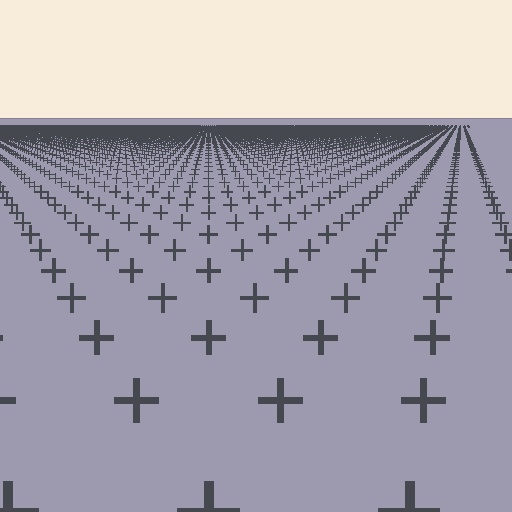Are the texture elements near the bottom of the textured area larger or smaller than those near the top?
Larger. Near the bottom, elements are closer to the viewer and appear at a bigger on-screen size.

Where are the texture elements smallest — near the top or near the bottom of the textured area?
Near the top.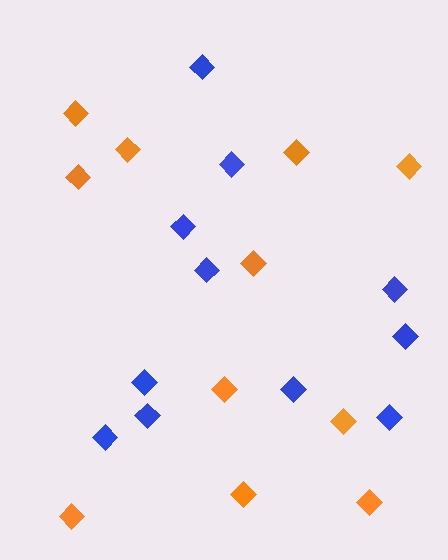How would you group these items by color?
There are 2 groups: one group of blue diamonds (11) and one group of orange diamonds (11).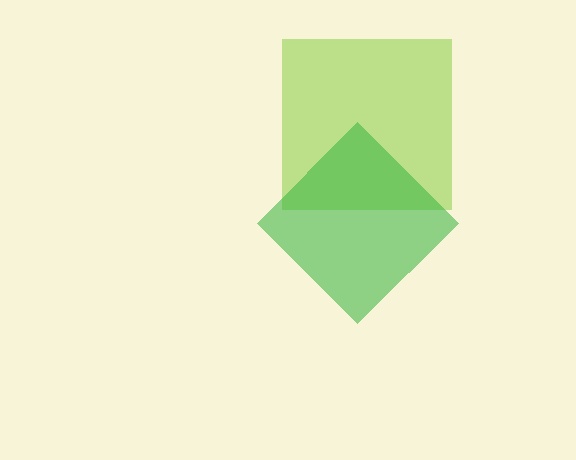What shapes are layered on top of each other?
The layered shapes are: a lime square, a green diamond.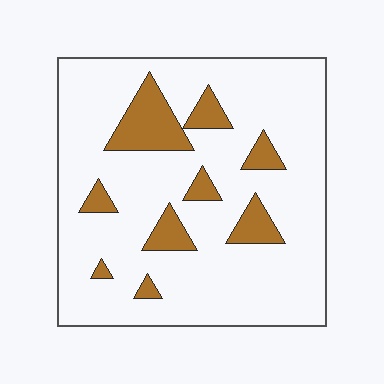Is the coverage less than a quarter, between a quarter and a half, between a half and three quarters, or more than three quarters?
Less than a quarter.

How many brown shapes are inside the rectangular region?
9.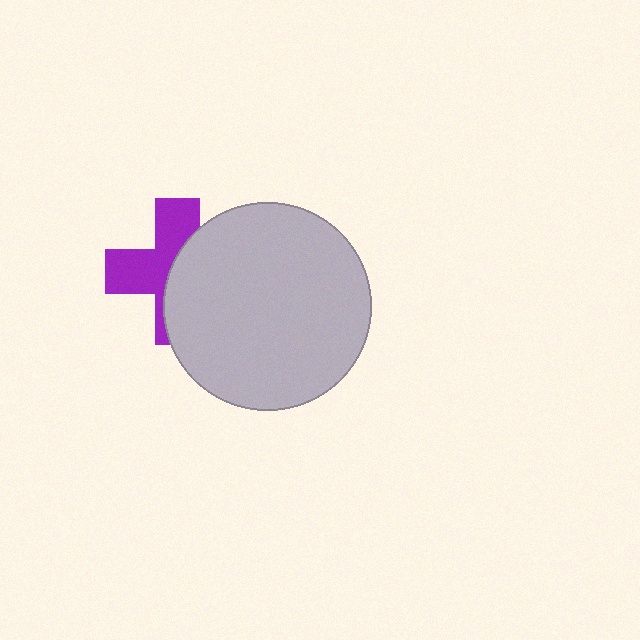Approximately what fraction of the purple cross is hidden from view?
Roughly 51% of the purple cross is hidden behind the light gray circle.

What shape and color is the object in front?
The object in front is a light gray circle.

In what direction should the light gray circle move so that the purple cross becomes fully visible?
The light gray circle should move right. That is the shortest direction to clear the overlap and leave the purple cross fully visible.